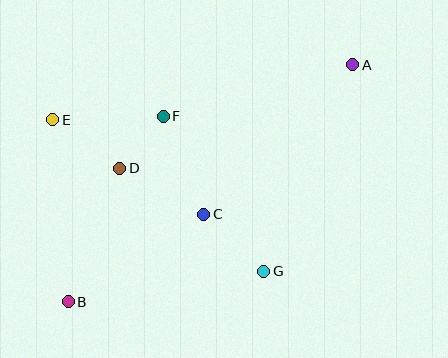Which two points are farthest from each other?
Points A and B are farthest from each other.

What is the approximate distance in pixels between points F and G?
The distance between F and G is approximately 185 pixels.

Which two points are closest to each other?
Points D and F are closest to each other.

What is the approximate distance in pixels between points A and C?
The distance between A and C is approximately 211 pixels.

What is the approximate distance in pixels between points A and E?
The distance between A and E is approximately 305 pixels.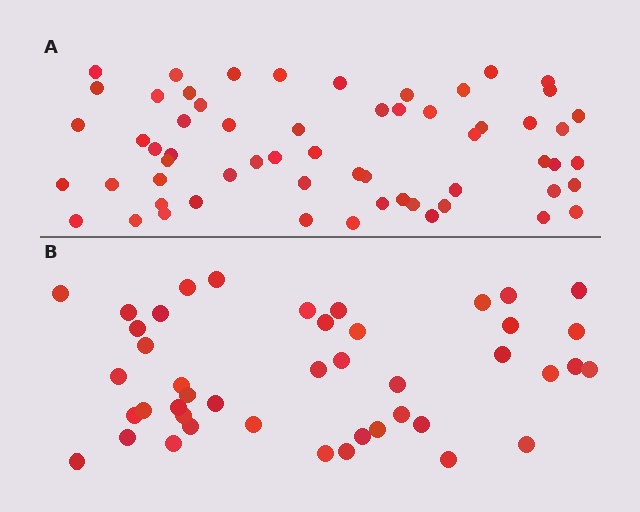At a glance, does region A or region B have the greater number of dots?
Region A (the top region) has more dots.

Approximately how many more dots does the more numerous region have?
Region A has approximately 15 more dots than region B.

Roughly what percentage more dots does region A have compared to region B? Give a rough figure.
About 35% more.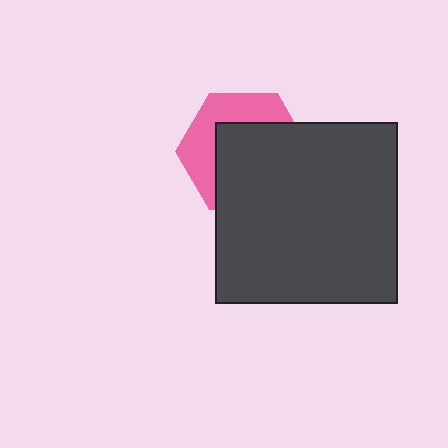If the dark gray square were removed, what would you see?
You would see the complete pink hexagon.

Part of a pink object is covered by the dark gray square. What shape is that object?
It is a hexagon.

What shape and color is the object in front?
The object in front is a dark gray square.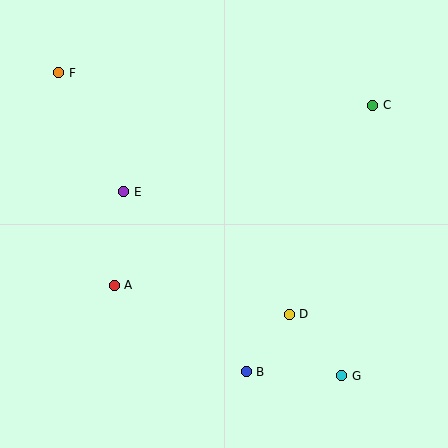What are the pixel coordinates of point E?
Point E is at (124, 192).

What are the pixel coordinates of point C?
Point C is at (373, 105).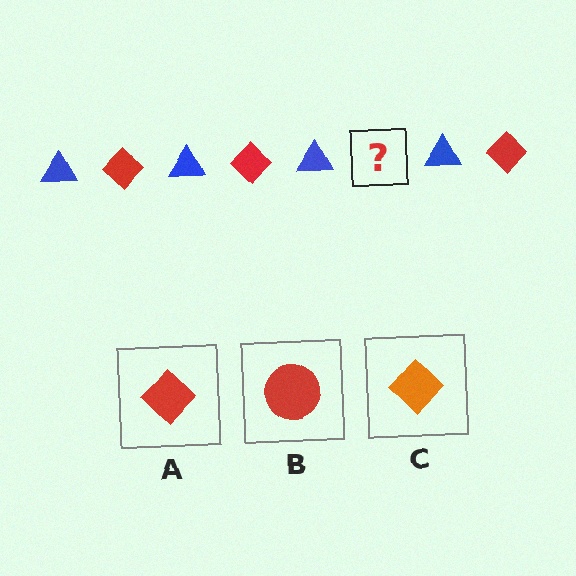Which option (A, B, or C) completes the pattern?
A.